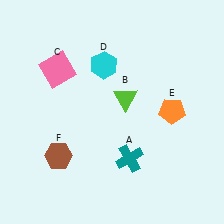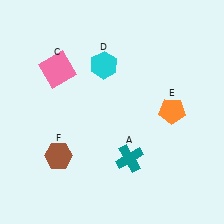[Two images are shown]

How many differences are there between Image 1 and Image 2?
There is 1 difference between the two images.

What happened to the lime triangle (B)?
The lime triangle (B) was removed in Image 2. It was in the top-right area of Image 1.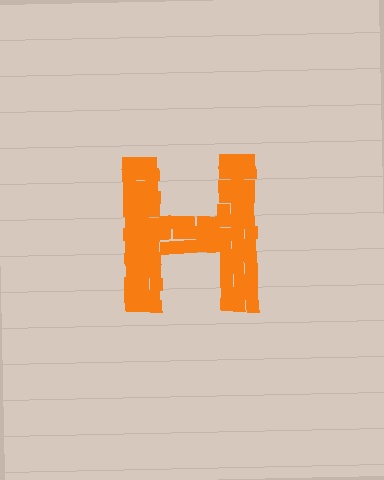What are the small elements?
The small elements are squares.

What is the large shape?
The large shape is the letter H.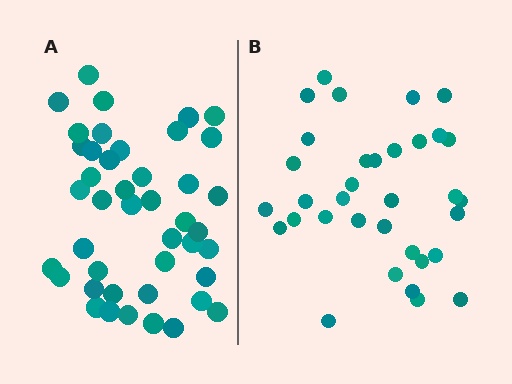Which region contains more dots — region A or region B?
Region A (the left region) has more dots.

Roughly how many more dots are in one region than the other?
Region A has roughly 8 or so more dots than region B.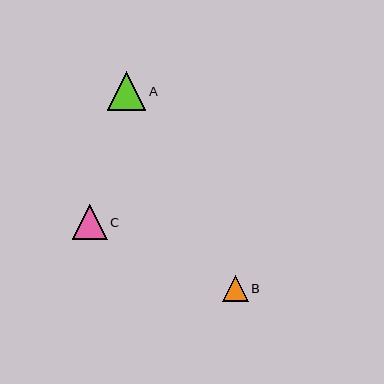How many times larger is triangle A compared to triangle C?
Triangle A is approximately 1.1 times the size of triangle C.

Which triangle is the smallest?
Triangle B is the smallest with a size of approximately 26 pixels.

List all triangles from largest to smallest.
From largest to smallest: A, C, B.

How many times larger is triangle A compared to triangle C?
Triangle A is approximately 1.1 times the size of triangle C.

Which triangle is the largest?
Triangle A is the largest with a size of approximately 39 pixels.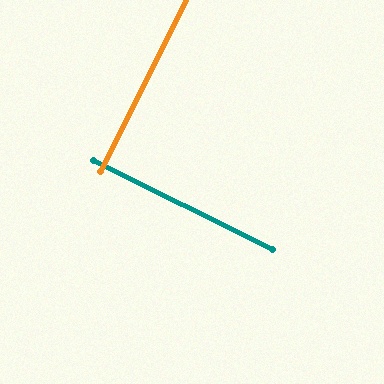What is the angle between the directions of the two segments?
Approximately 90 degrees.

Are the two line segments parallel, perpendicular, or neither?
Perpendicular — they meet at approximately 90°.